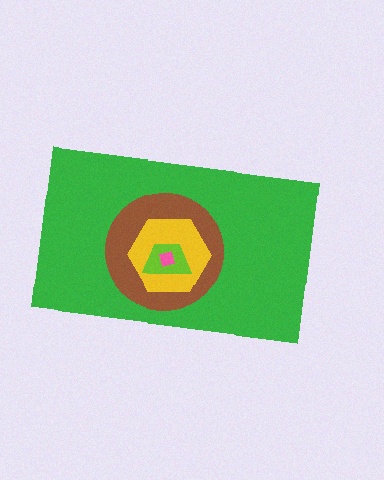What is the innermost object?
The pink square.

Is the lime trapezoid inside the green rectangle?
Yes.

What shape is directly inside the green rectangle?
The brown circle.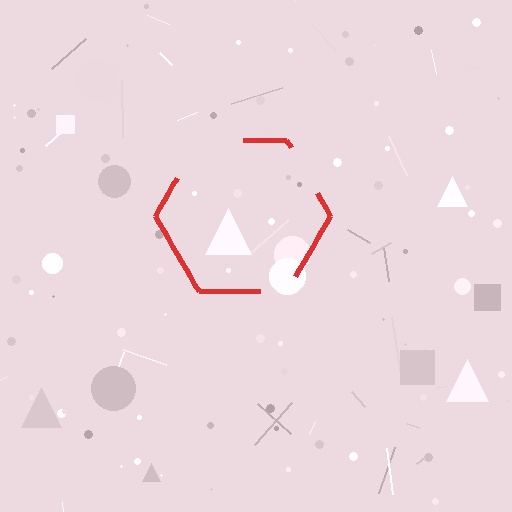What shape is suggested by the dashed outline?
The dashed outline suggests a hexagon.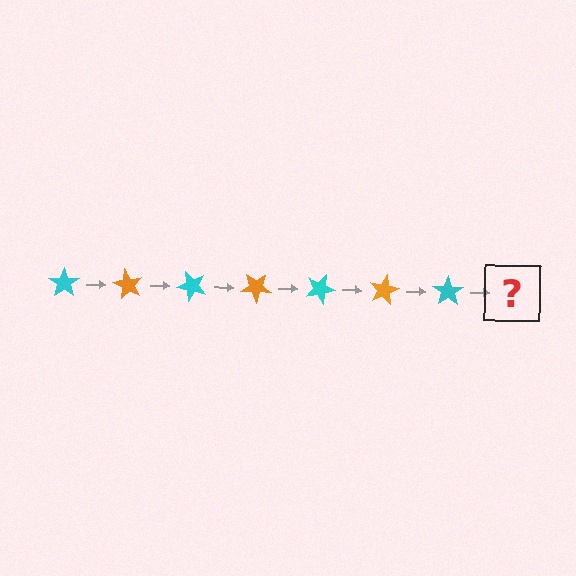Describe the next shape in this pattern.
It should be an orange star, rotated 420 degrees from the start.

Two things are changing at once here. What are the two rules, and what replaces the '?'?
The two rules are that it rotates 60 degrees each step and the color cycles through cyan and orange. The '?' should be an orange star, rotated 420 degrees from the start.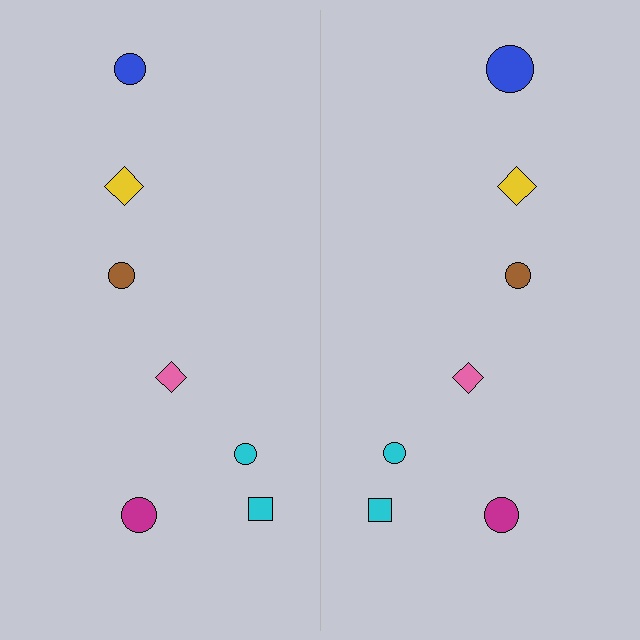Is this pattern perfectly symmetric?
No, the pattern is not perfectly symmetric. The blue circle on the right side has a different size than its mirror counterpart.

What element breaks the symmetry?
The blue circle on the right side has a different size than its mirror counterpart.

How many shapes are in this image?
There are 14 shapes in this image.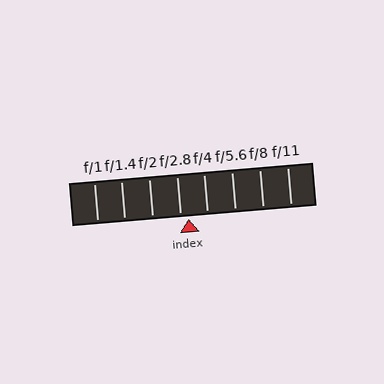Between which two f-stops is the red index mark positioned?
The index mark is between f/2.8 and f/4.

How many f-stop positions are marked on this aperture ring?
There are 8 f-stop positions marked.